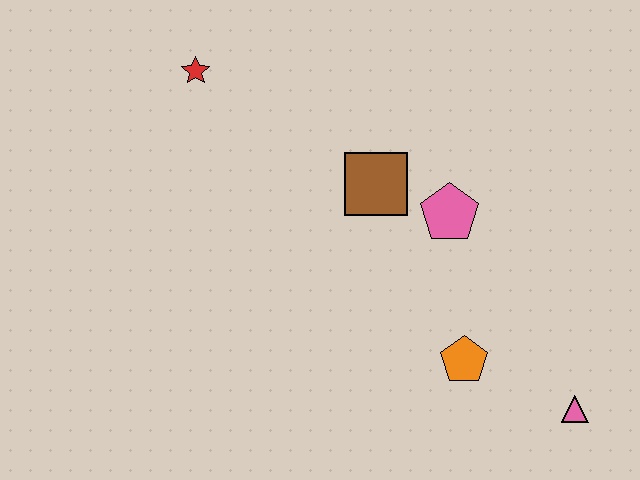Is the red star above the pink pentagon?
Yes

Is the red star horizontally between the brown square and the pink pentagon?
No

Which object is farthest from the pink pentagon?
The red star is farthest from the pink pentagon.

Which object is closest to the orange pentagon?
The pink triangle is closest to the orange pentagon.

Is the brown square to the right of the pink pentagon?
No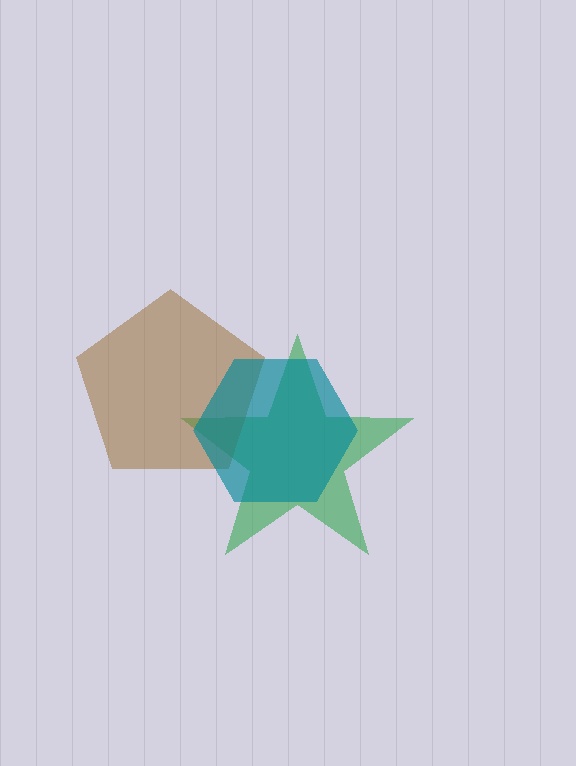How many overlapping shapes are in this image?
There are 3 overlapping shapes in the image.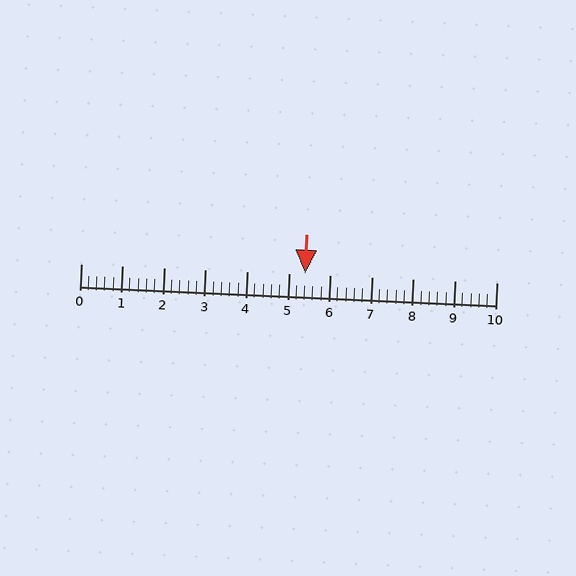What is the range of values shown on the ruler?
The ruler shows values from 0 to 10.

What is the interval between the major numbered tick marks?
The major tick marks are spaced 1 units apart.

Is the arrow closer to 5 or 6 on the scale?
The arrow is closer to 5.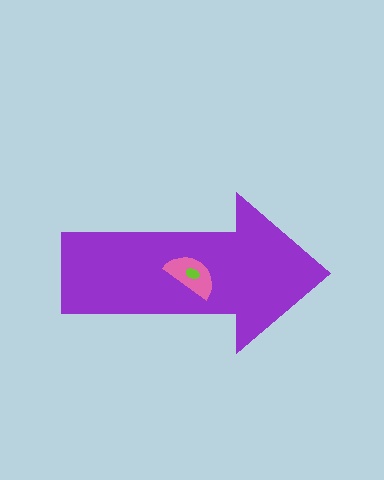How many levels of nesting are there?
3.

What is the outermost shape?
The purple arrow.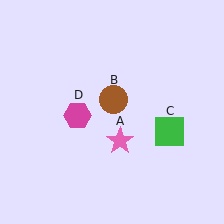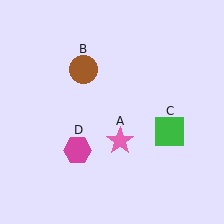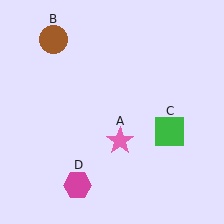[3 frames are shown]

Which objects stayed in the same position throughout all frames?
Pink star (object A) and green square (object C) remained stationary.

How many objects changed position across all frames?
2 objects changed position: brown circle (object B), magenta hexagon (object D).